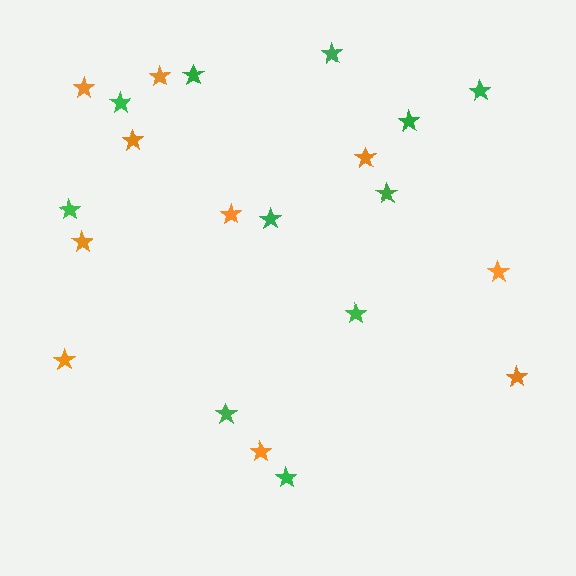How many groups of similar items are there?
There are 2 groups: one group of orange stars (10) and one group of green stars (11).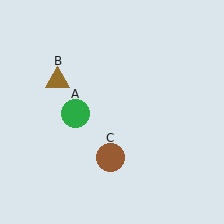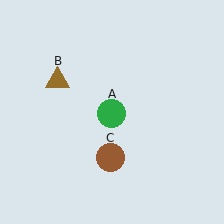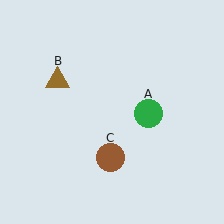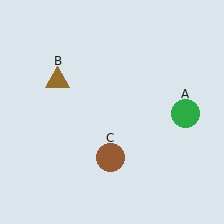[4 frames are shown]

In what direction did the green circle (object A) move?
The green circle (object A) moved right.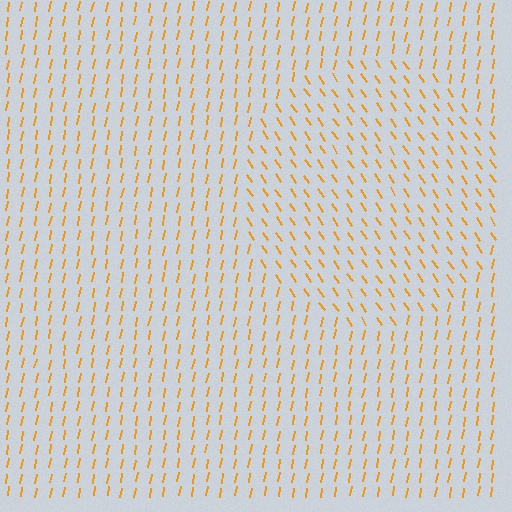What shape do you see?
I see a circle.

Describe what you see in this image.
The image is filled with small orange line segments. A circle region in the image has lines oriented differently from the surrounding lines, creating a visible texture boundary.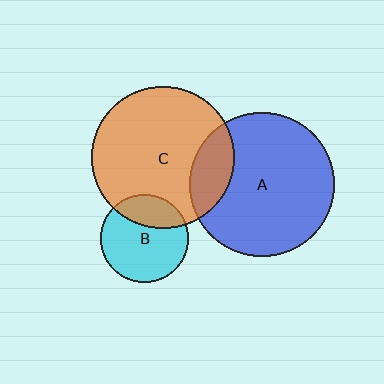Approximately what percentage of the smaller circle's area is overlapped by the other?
Approximately 20%.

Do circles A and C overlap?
Yes.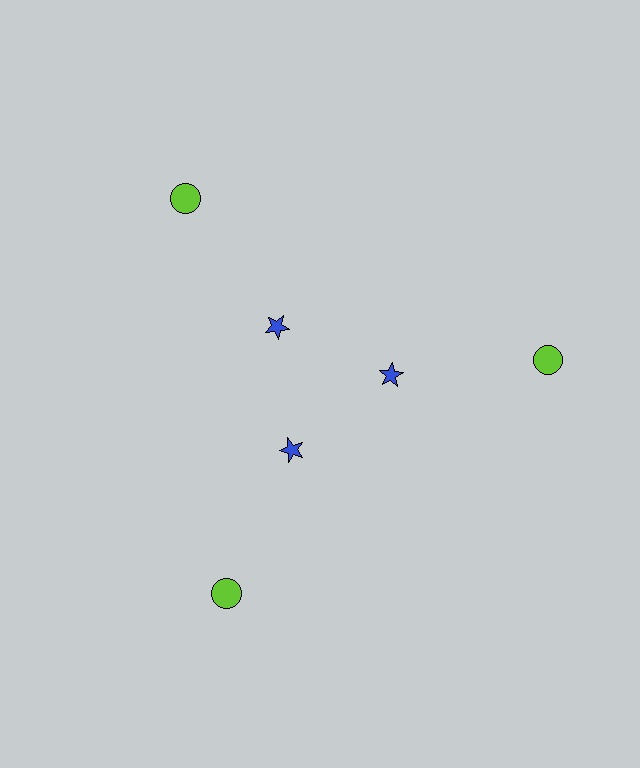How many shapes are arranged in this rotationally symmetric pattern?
There are 6 shapes, arranged in 3 groups of 2.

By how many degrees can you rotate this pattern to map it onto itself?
The pattern maps onto itself every 120 degrees of rotation.